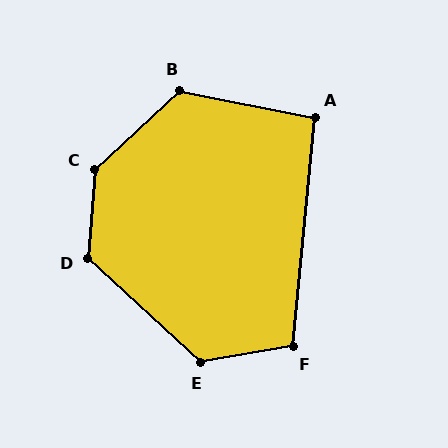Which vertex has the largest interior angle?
C, at approximately 137 degrees.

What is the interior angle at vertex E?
Approximately 127 degrees (obtuse).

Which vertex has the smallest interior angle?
A, at approximately 96 degrees.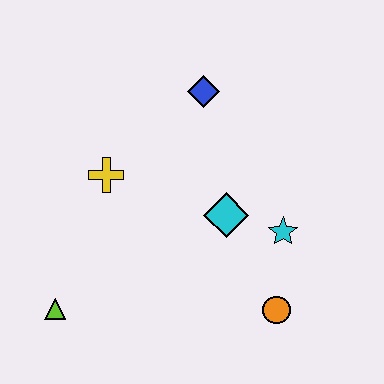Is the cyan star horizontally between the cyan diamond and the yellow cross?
No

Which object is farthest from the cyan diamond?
The lime triangle is farthest from the cyan diamond.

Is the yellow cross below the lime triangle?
No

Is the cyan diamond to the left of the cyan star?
Yes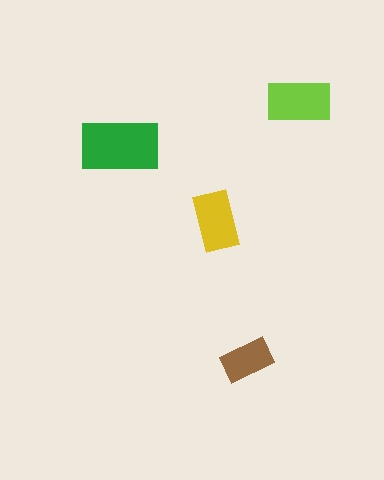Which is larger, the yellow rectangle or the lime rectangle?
The lime one.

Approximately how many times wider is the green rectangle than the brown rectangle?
About 1.5 times wider.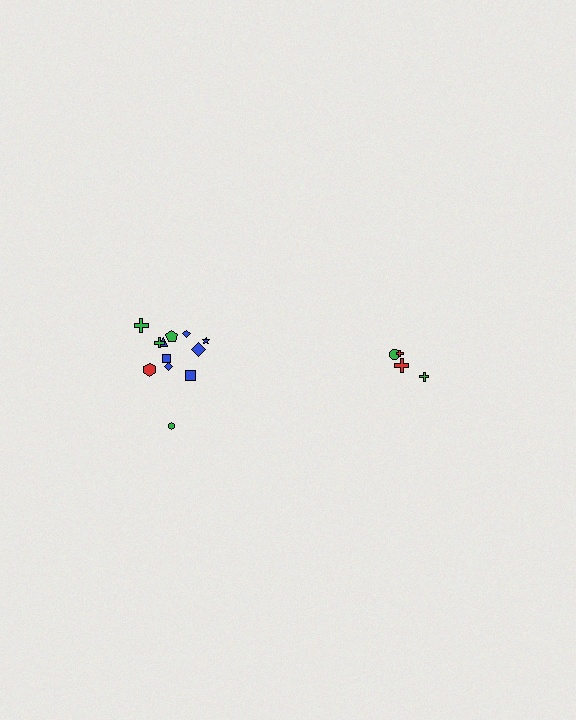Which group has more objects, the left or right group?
The left group.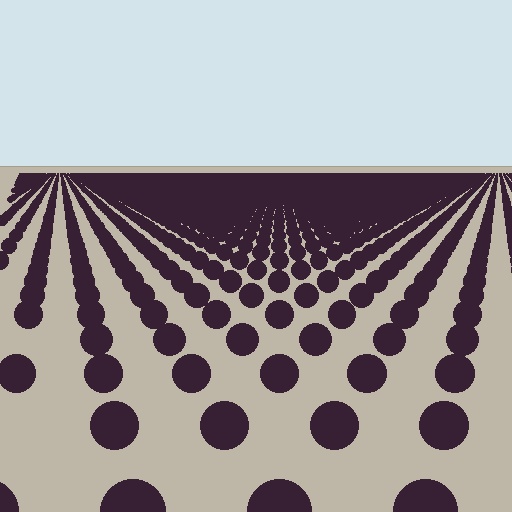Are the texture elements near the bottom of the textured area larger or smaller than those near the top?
Larger. Near the bottom, elements are closer to the viewer and appear at a bigger on-screen size.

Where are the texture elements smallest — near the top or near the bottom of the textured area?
Near the top.